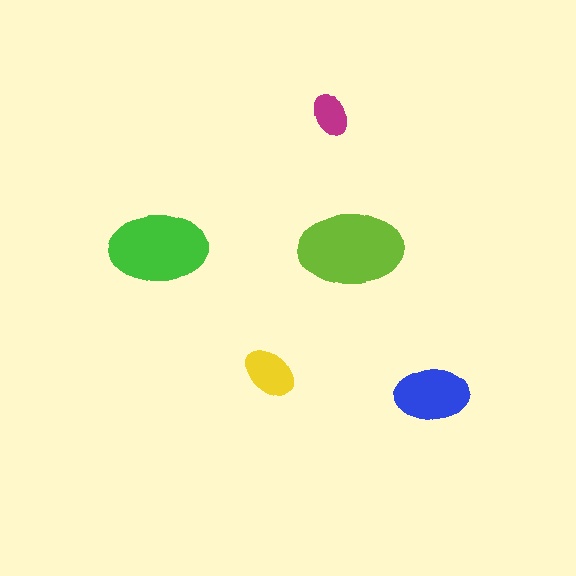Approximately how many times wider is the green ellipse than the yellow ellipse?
About 2 times wider.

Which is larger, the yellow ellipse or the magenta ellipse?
The yellow one.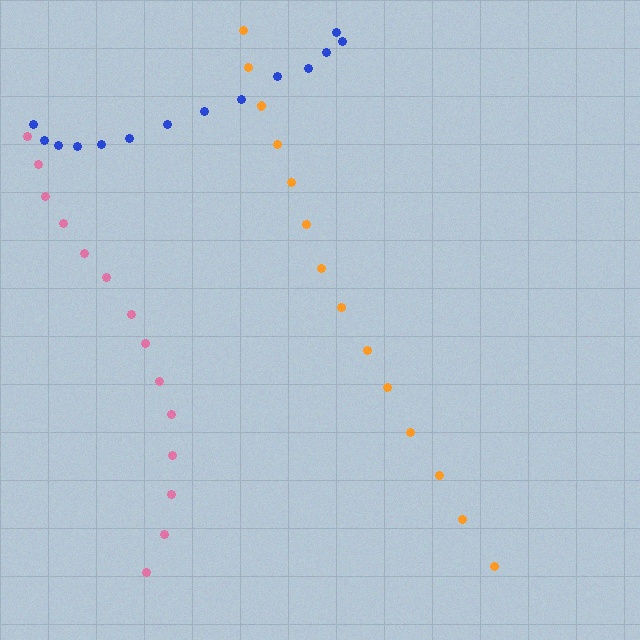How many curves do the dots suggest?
There are 3 distinct paths.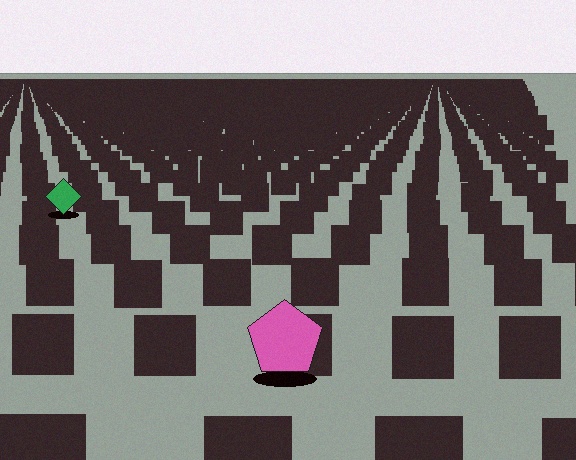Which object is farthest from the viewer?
The green diamond is farthest from the viewer. It appears smaller and the ground texture around it is denser.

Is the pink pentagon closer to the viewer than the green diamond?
Yes. The pink pentagon is closer — you can tell from the texture gradient: the ground texture is coarser near it.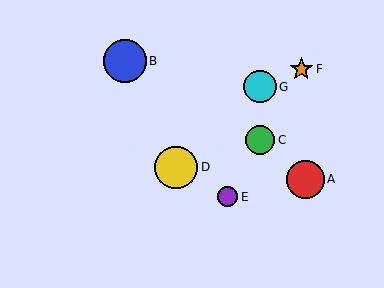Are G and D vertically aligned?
No, G is at x≈260 and D is at x≈176.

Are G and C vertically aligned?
Yes, both are at x≈260.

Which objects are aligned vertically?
Objects C, G are aligned vertically.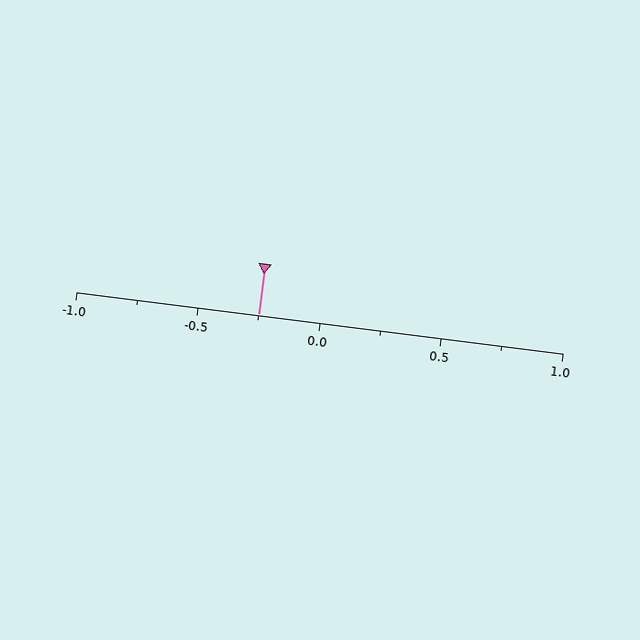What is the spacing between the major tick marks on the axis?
The major ticks are spaced 0.5 apart.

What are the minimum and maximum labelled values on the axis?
The axis runs from -1.0 to 1.0.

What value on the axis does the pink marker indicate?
The marker indicates approximately -0.25.